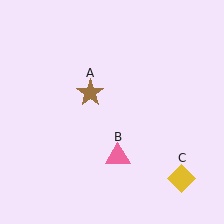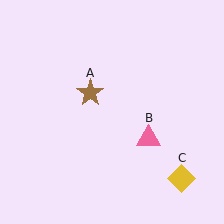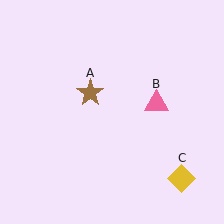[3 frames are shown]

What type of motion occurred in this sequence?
The pink triangle (object B) rotated counterclockwise around the center of the scene.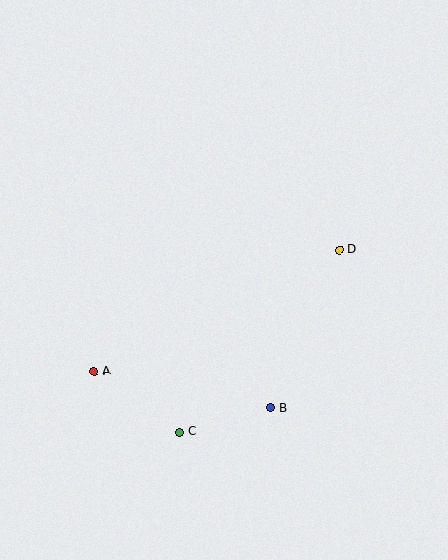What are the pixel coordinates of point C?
Point C is at (180, 432).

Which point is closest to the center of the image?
Point D at (339, 250) is closest to the center.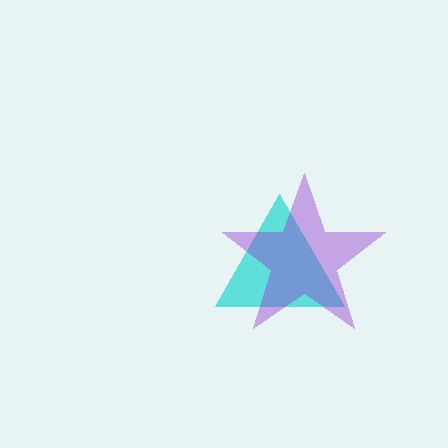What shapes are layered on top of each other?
The layered shapes are: a cyan triangle, a purple star.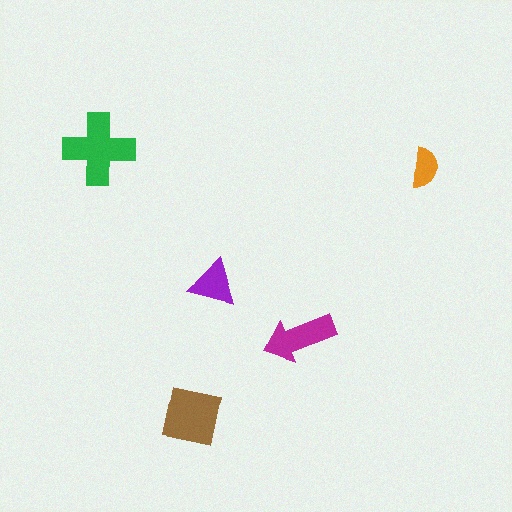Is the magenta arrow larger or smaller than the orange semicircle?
Larger.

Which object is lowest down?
The brown square is bottommost.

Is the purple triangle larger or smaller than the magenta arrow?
Smaller.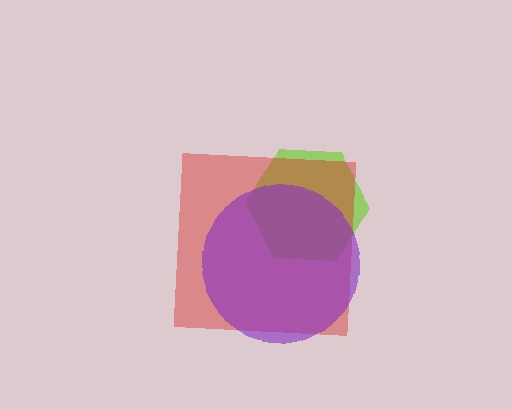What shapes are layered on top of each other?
The layered shapes are: a lime hexagon, a red square, a purple circle.